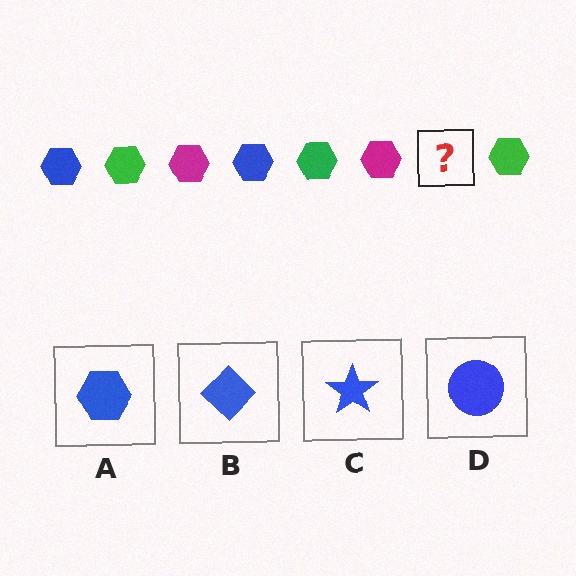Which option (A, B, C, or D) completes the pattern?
A.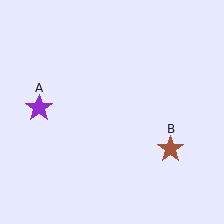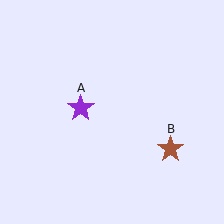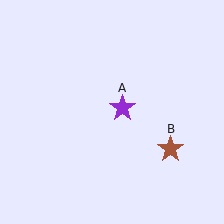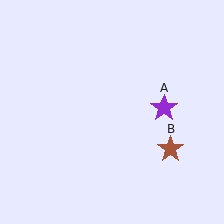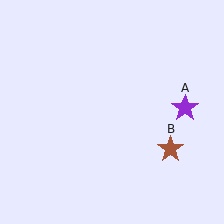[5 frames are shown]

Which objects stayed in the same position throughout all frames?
Brown star (object B) remained stationary.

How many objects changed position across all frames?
1 object changed position: purple star (object A).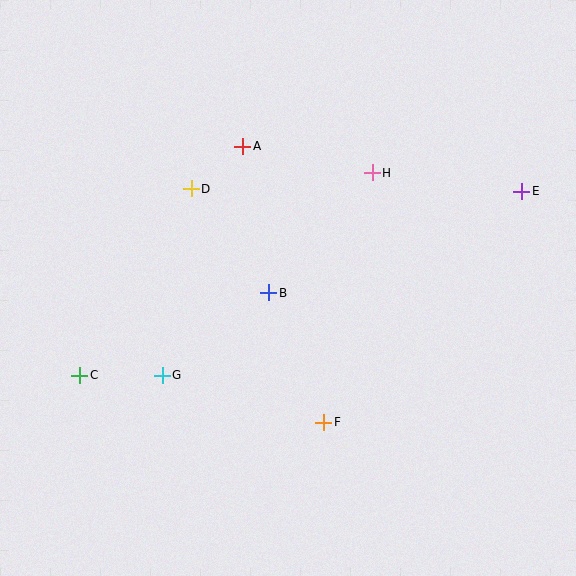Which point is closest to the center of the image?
Point B at (269, 293) is closest to the center.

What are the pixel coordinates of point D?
Point D is at (191, 189).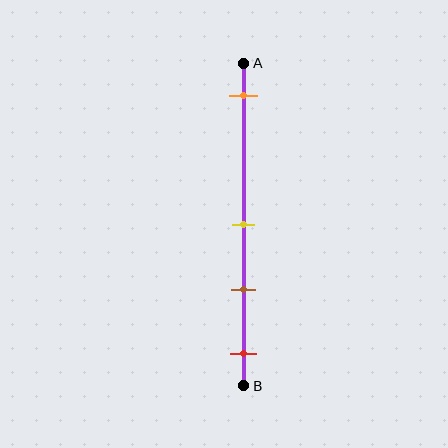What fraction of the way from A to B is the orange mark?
The orange mark is approximately 10% (0.1) of the way from A to B.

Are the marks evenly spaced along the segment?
No, the marks are not evenly spaced.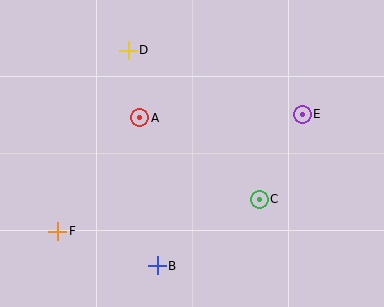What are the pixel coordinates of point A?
Point A is at (140, 118).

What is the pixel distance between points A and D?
The distance between A and D is 69 pixels.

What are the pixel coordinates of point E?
Point E is at (302, 114).